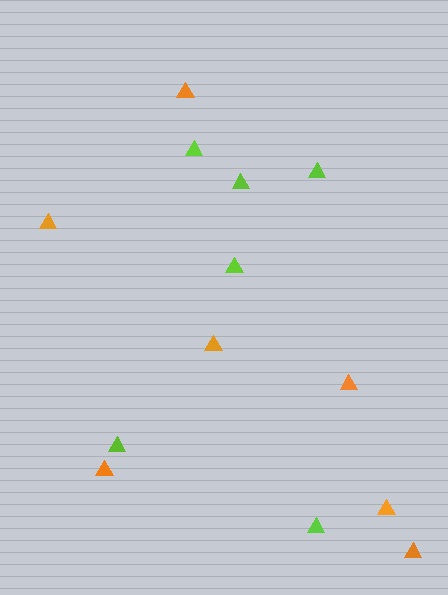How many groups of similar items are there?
There are 2 groups: one group of orange triangles (7) and one group of lime triangles (6).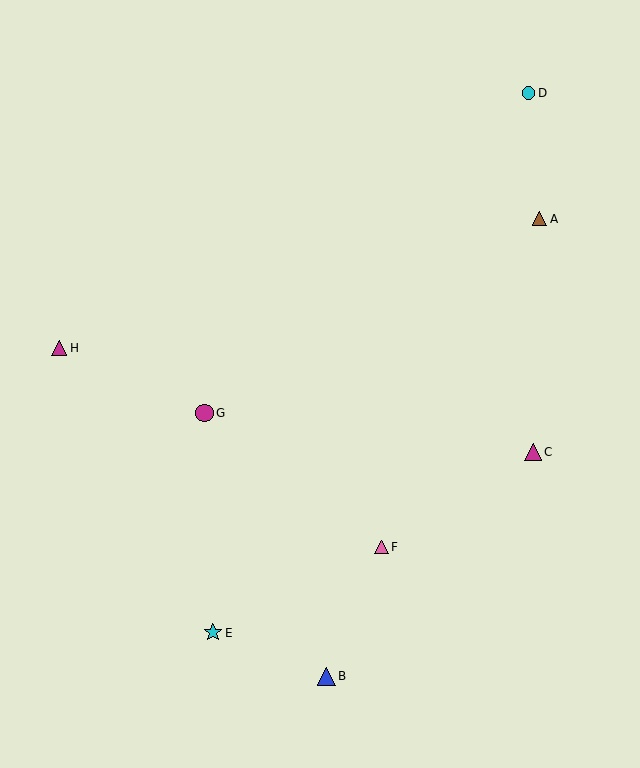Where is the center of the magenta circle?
The center of the magenta circle is at (205, 413).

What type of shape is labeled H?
Shape H is a magenta triangle.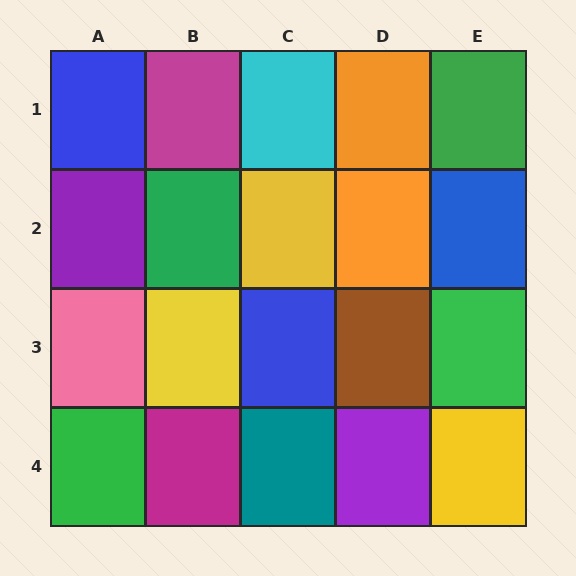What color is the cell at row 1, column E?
Green.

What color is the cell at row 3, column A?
Pink.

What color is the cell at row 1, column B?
Magenta.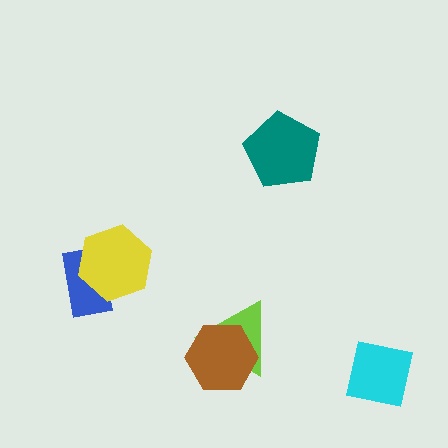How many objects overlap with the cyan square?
0 objects overlap with the cyan square.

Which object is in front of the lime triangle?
The brown hexagon is in front of the lime triangle.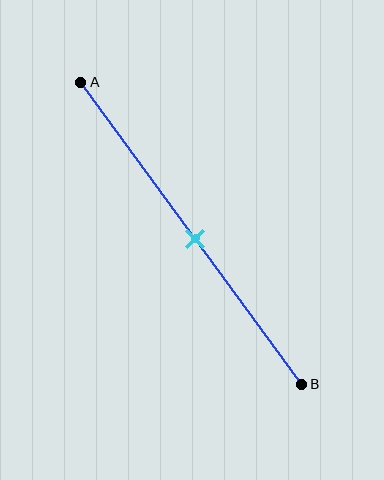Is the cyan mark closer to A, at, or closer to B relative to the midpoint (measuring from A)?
The cyan mark is approximately at the midpoint of segment AB.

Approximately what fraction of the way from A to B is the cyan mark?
The cyan mark is approximately 50% of the way from A to B.